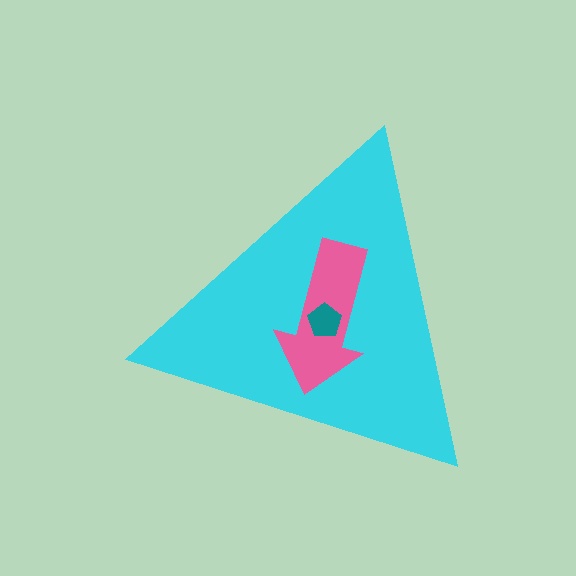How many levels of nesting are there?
3.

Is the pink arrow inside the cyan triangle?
Yes.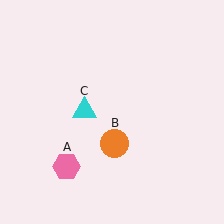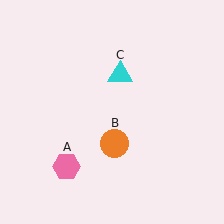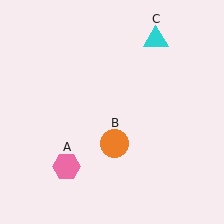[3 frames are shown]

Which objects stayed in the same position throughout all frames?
Pink hexagon (object A) and orange circle (object B) remained stationary.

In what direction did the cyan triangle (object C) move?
The cyan triangle (object C) moved up and to the right.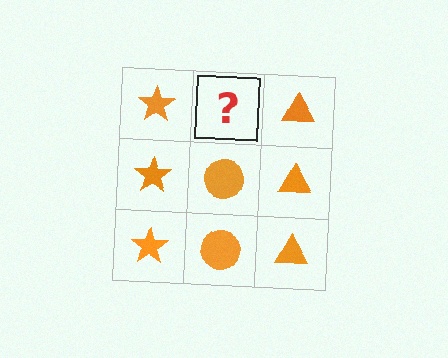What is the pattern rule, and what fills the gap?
The rule is that each column has a consistent shape. The gap should be filled with an orange circle.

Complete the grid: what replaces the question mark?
The question mark should be replaced with an orange circle.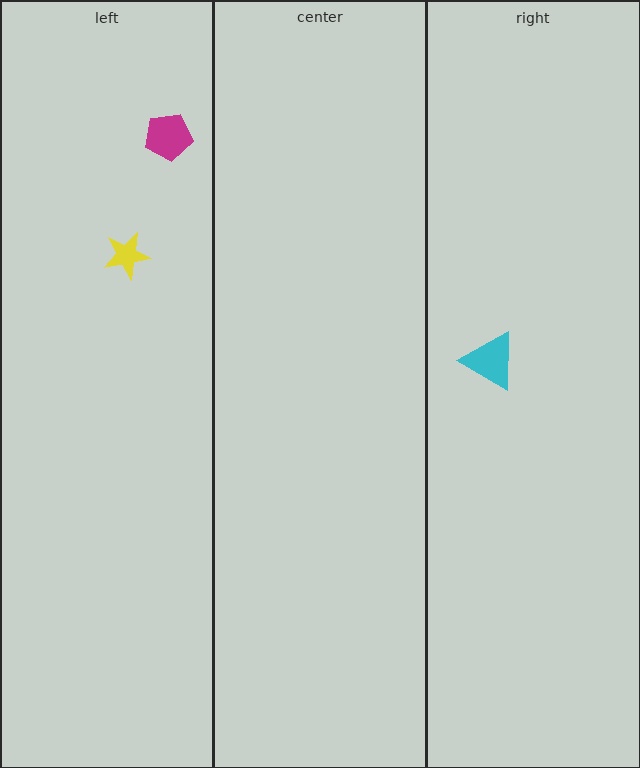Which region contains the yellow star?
The left region.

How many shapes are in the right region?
1.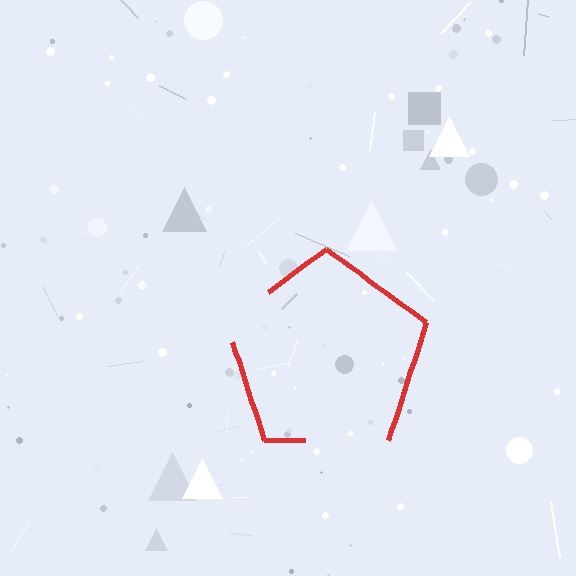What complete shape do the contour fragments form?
The contour fragments form a pentagon.